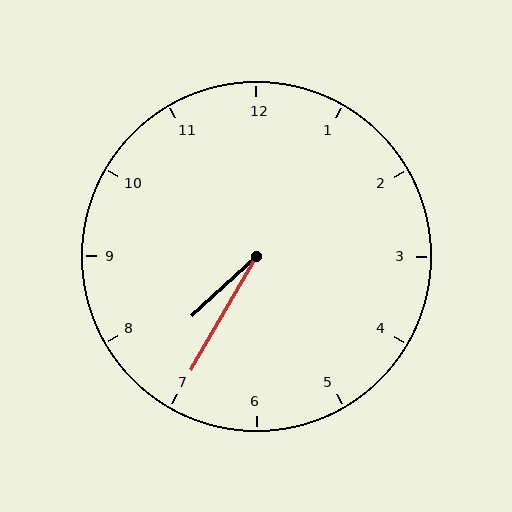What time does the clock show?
7:35.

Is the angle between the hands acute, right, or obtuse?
It is acute.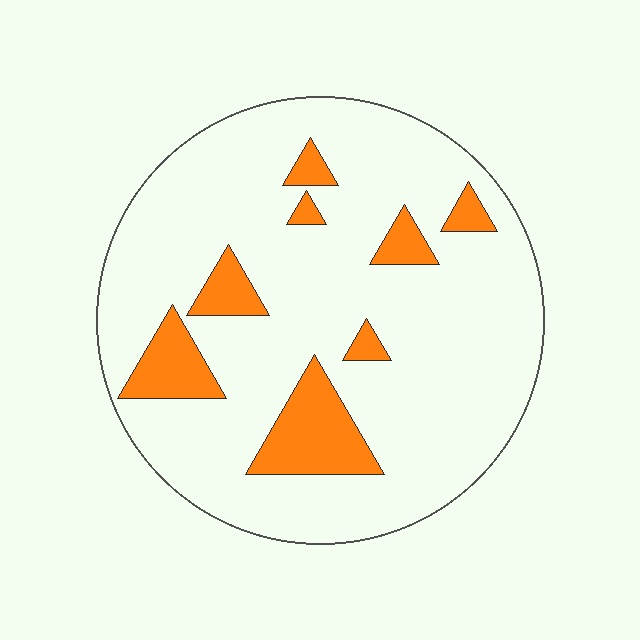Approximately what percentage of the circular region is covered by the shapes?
Approximately 15%.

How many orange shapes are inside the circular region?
8.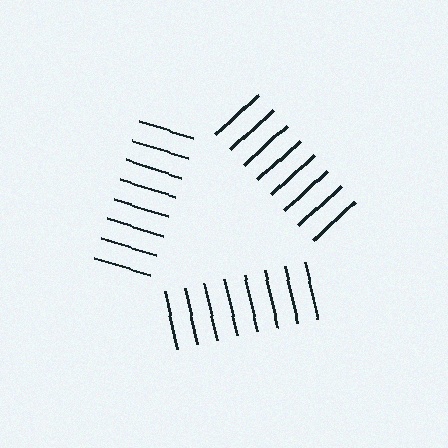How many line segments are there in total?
24 — 8 along each of the 3 edges.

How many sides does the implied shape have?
3 sides — the line-ends trace a triangle.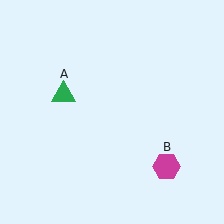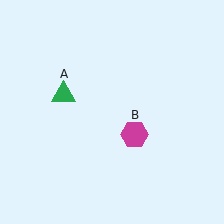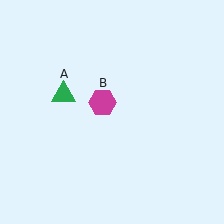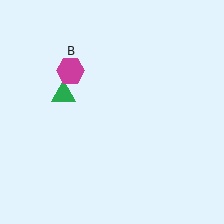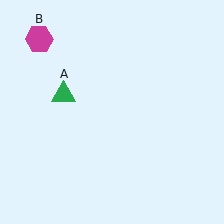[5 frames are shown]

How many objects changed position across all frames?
1 object changed position: magenta hexagon (object B).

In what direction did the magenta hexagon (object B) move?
The magenta hexagon (object B) moved up and to the left.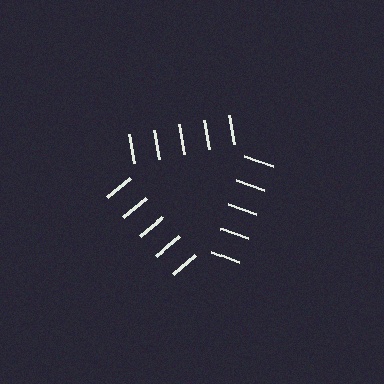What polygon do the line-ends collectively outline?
An illusory triangle — the line segments terminate on its edges but no continuous stroke is drawn.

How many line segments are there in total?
15 — 5 along each of the 3 edges.